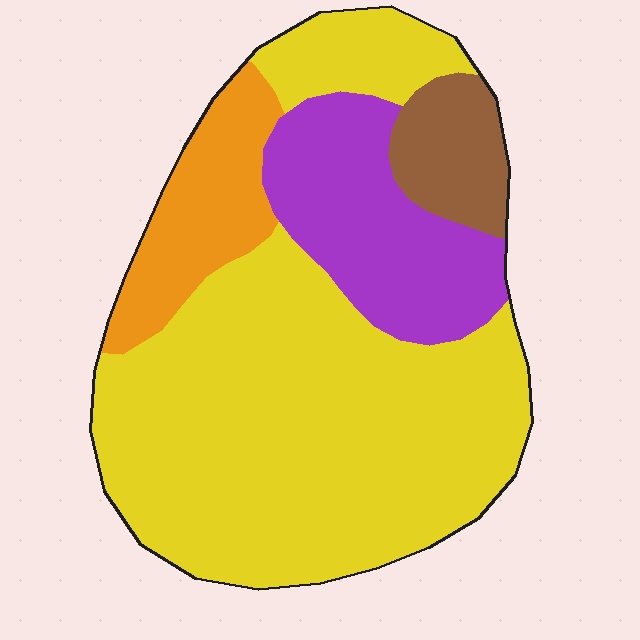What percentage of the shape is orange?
Orange takes up about one eighth (1/8) of the shape.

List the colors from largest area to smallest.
From largest to smallest: yellow, purple, orange, brown.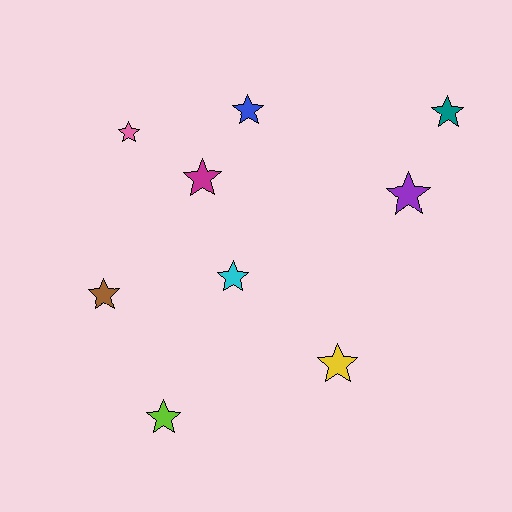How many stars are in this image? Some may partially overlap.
There are 9 stars.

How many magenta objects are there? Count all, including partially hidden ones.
There is 1 magenta object.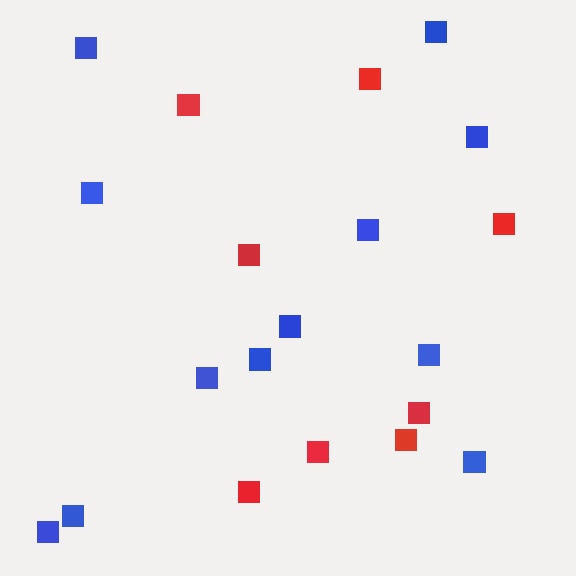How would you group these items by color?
There are 2 groups: one group of red squares (8) and one group of blue squares (12).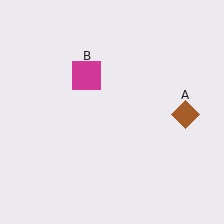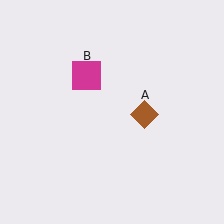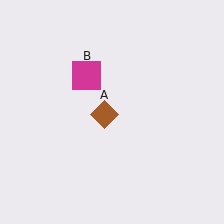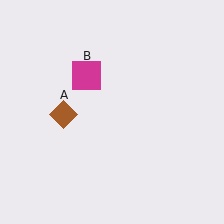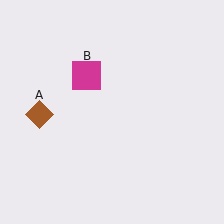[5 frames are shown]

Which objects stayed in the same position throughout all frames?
Magenta square (object B) remained stationary.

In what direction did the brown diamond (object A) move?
The brown diamond (object A) moved left.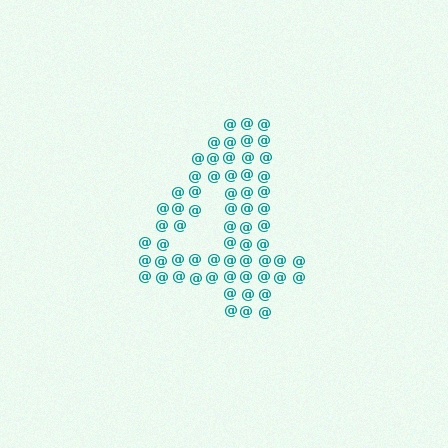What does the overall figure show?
The overall figure shows the digit 4.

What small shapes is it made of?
It is made of small at signs.